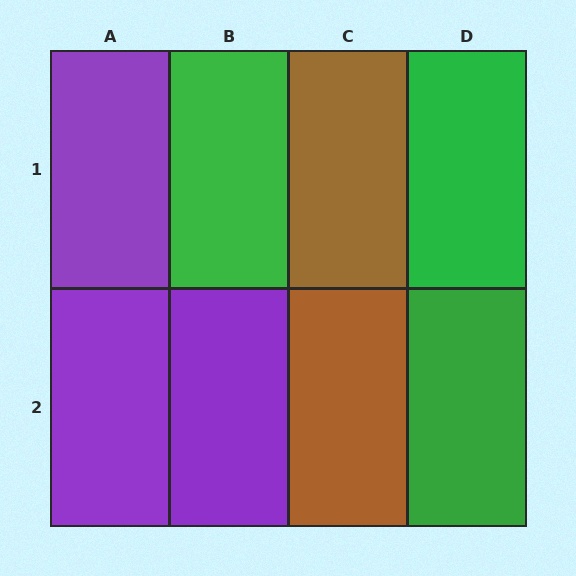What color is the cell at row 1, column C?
Brown.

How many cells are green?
3 cells are green.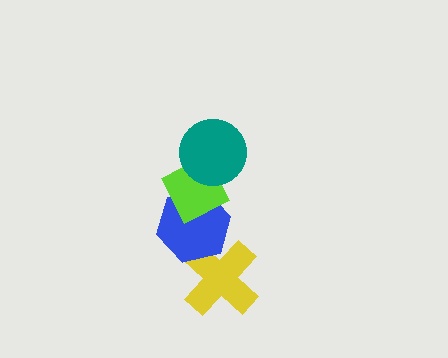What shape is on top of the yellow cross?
The blue hexagon is on top of the yellow cross.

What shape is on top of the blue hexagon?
The lime diamond is on top of the blue hexagon.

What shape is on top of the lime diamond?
The teal circle is on top of the lime diamond.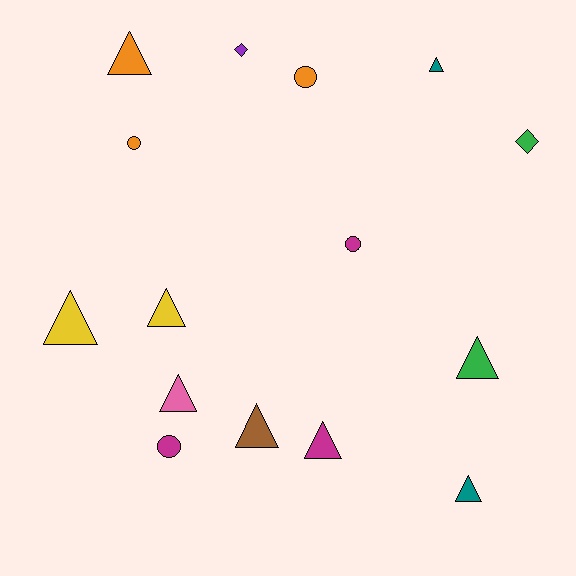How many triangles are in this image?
There are 9 triangles.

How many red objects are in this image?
There are no red objects.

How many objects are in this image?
There are 15 objects.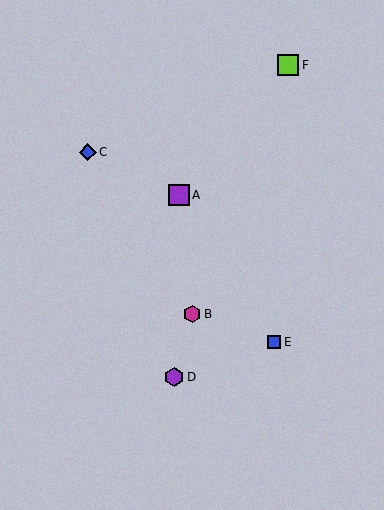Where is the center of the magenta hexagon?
The center of the magenta hexagon is at (192, 314).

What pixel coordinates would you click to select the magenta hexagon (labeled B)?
Click at (192, 314) to select the magenta hexagon B.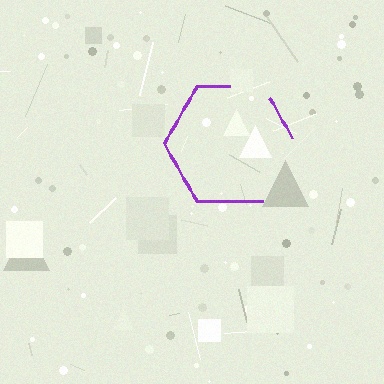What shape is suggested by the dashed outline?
The dashed outline suggests a hexagon.